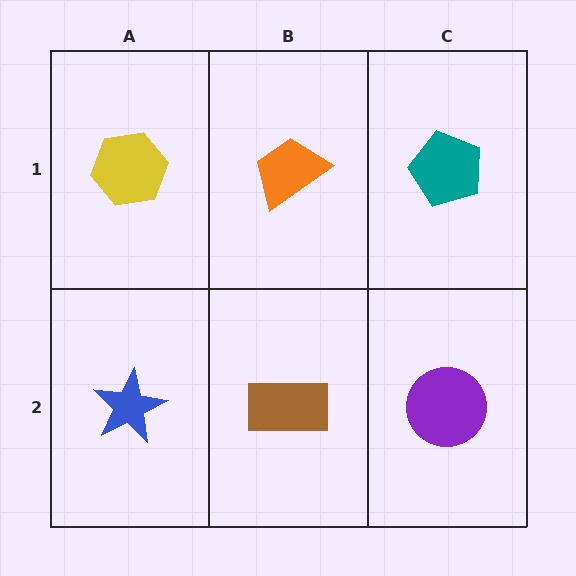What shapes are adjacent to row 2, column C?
A teal pentagon (row 1, column C), a brown rectangle (row 2, column B).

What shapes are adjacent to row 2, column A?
A yellow hexagon (row 1, column A), a brown rectangle (row 2, column B).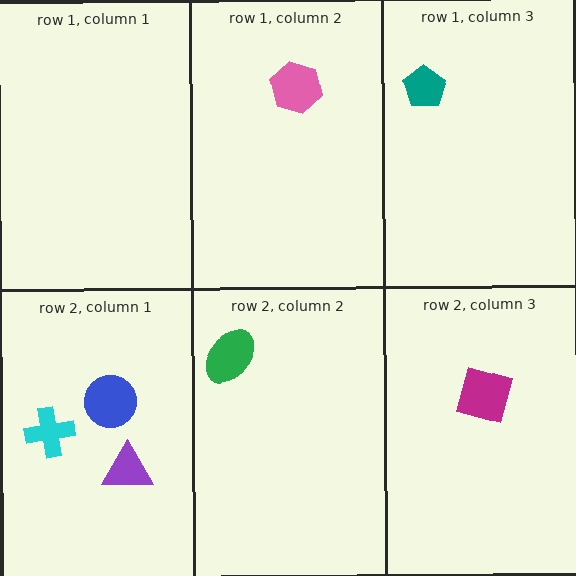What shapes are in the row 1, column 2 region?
The pink hexagon.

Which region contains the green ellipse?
The row 2, column 2 region.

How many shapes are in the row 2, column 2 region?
1.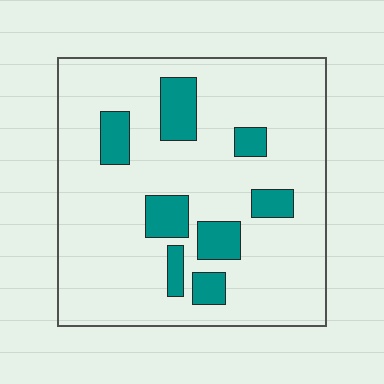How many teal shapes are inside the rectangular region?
8.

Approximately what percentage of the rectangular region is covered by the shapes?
Approximately 15%.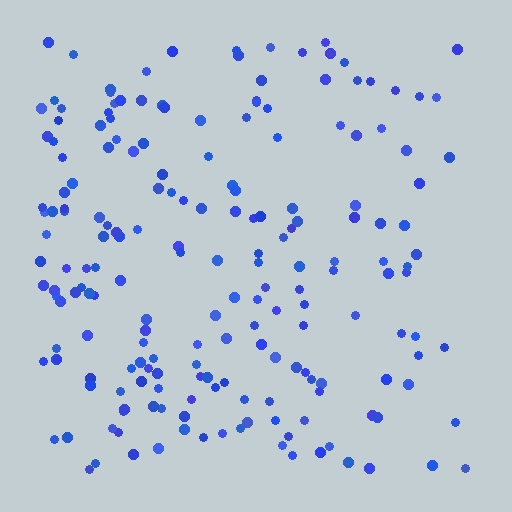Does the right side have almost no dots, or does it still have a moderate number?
Still a moderate number, just noticeably fewer than the left.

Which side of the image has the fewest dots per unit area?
The right.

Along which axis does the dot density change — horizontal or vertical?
Horizontal.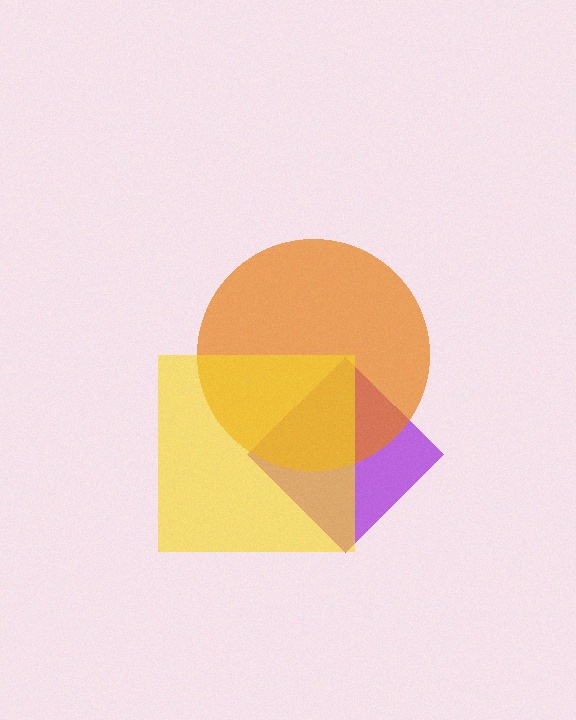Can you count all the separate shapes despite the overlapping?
Yes, there are 3 separate shapes.